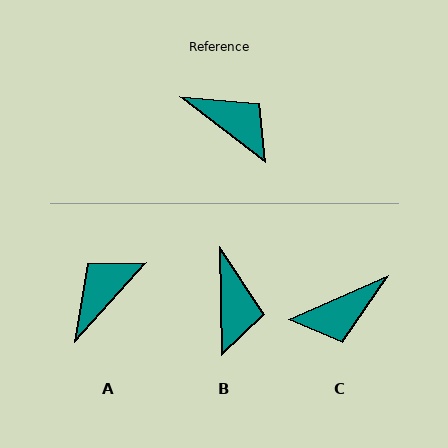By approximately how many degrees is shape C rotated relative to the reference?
Approximately 119 degrees clockwise.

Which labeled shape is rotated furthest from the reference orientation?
C, about 119 degrees away.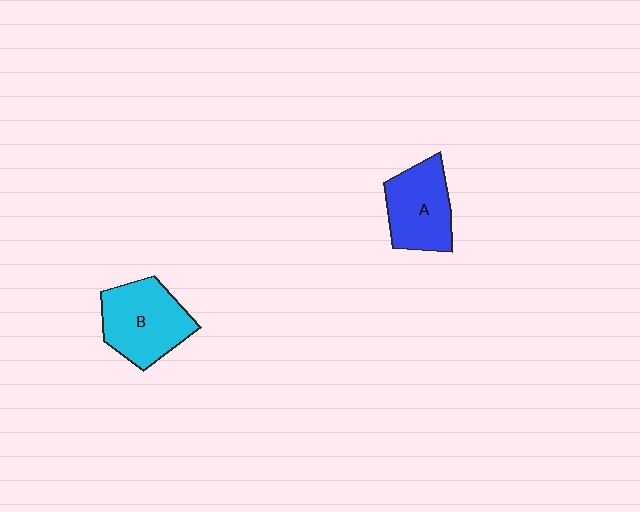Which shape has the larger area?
Shape B (cyan).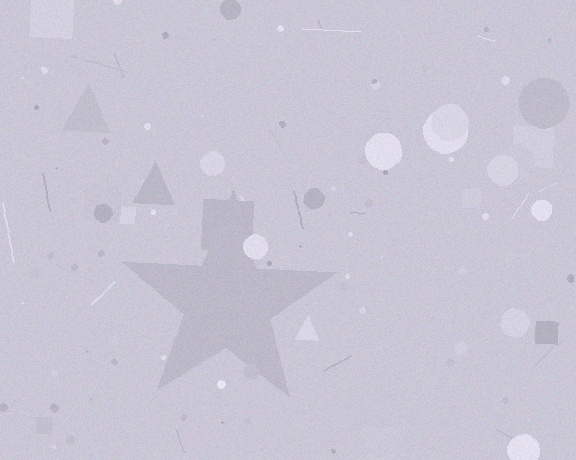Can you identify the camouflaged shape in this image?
The camouflaged shape is a star.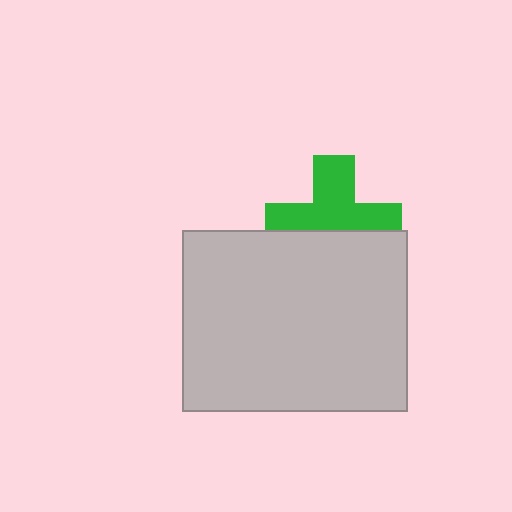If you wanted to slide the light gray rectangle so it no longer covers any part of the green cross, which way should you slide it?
Slide it down — that is the most direct way to separate the two shapes.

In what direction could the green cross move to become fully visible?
The green cross could move up. That would shift it out from behind the light gray rectangle entirely.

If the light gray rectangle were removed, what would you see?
You would see the complete green cross.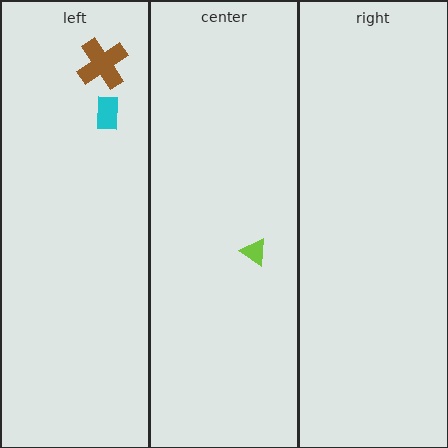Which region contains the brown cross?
The left region.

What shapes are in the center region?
The lime triangle.